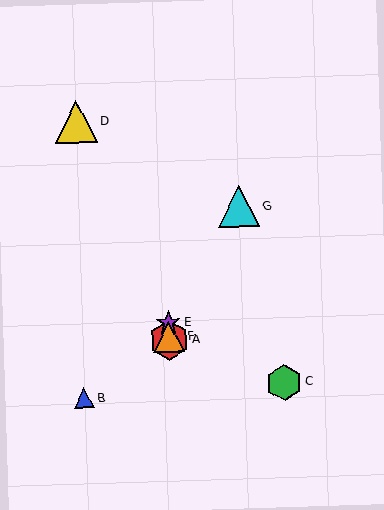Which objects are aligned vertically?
Objects A, E, F are aligned vertically.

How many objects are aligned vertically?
3 objects (A, E, F) are aligned vertically.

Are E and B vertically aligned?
No, E is at x≈168 and B is at x≈84.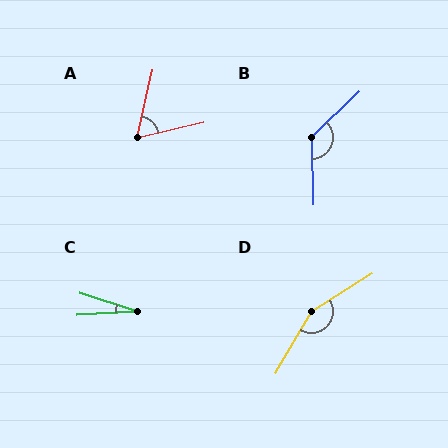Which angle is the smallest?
C, at approximately 22 degrees.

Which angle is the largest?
D, at approximately 153 degrees.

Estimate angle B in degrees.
Approximately 132 degrees.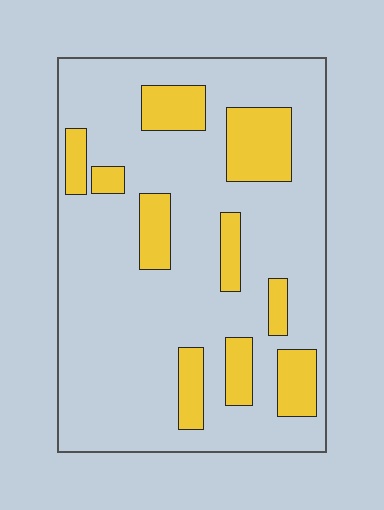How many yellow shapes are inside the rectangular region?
10.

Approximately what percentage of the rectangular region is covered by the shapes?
Approximately 20%.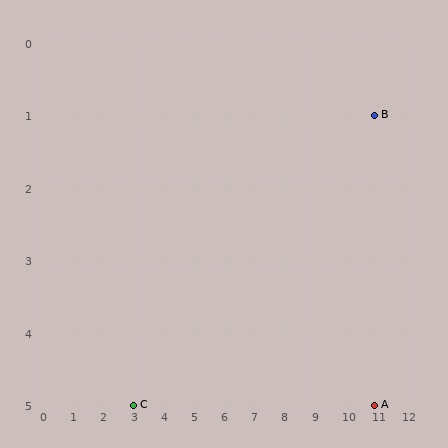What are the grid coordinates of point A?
Point A is at grid coordinates (11, 5).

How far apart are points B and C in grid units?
Points B and C are 8 columns and 4 rows apart (about 8.9 grid units diagonally).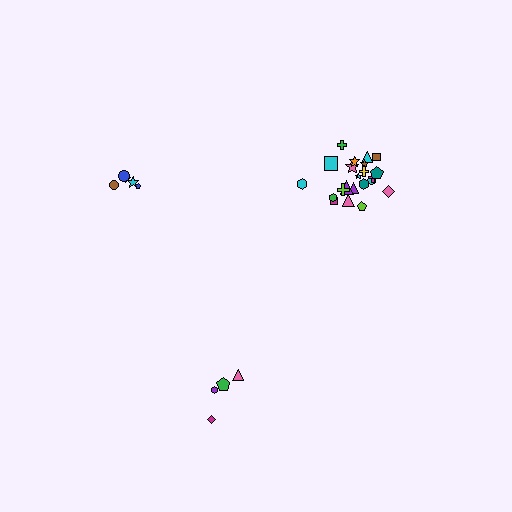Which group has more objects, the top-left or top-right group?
The top-right group.